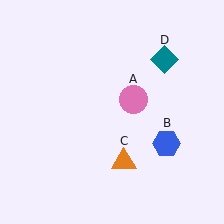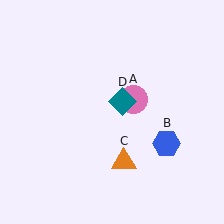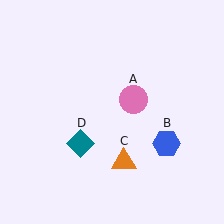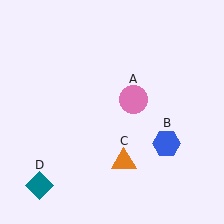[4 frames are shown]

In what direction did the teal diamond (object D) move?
The teal diamond (object D) moved down and to the left.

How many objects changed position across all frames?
1 object changed position: teal diamond (object D).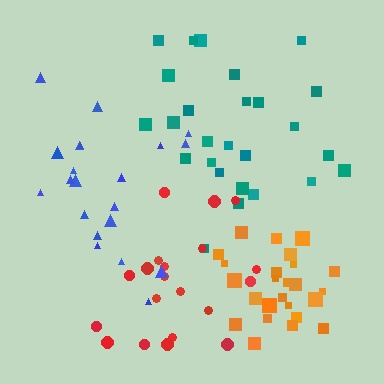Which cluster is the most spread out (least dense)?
Blue.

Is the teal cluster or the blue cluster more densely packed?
Teal.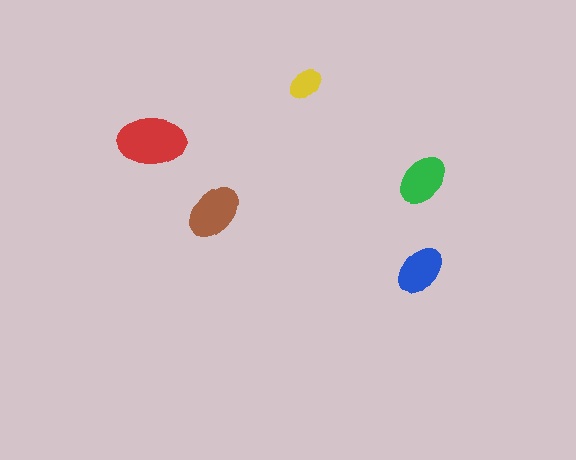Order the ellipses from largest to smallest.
the red one, the brown one, the green one, the blue one, the yellow one.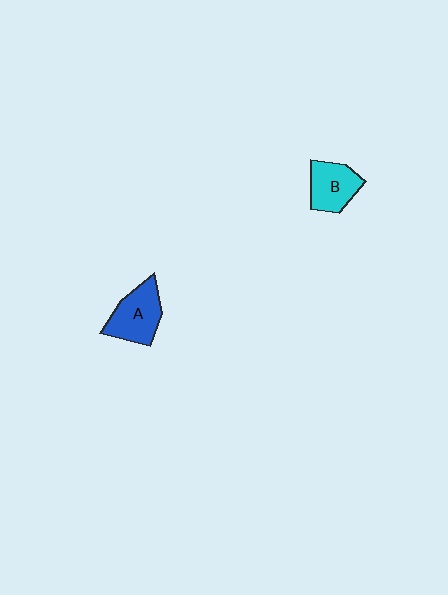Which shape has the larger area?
Shape A (blue).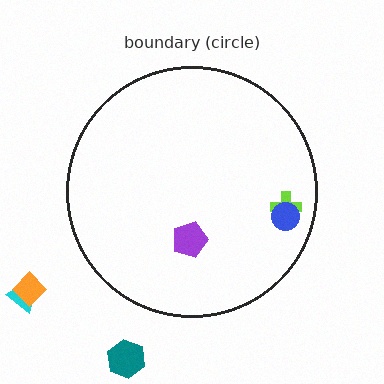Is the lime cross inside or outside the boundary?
Inside.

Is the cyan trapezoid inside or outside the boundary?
Outside.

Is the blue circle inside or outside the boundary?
Inside.